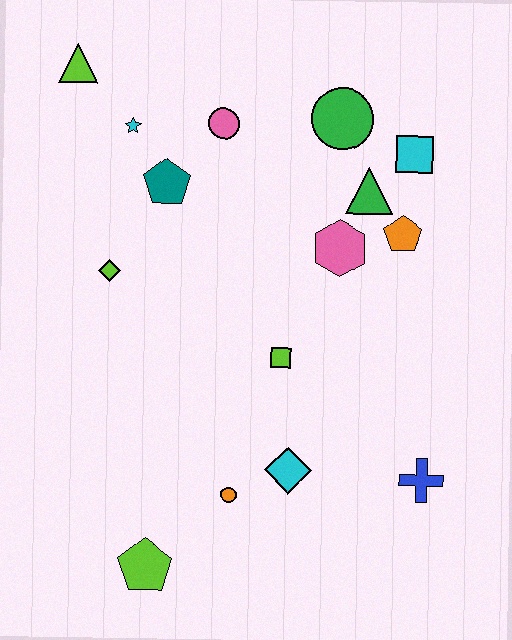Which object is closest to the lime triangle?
The cyan star is closest to the lime triangle.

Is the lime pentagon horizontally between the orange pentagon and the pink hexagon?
No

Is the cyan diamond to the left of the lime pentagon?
No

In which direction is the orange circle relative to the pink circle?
The orange circle is below the pink circle.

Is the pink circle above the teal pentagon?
Yes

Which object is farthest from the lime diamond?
The blue cross is farthest from the lime diamond.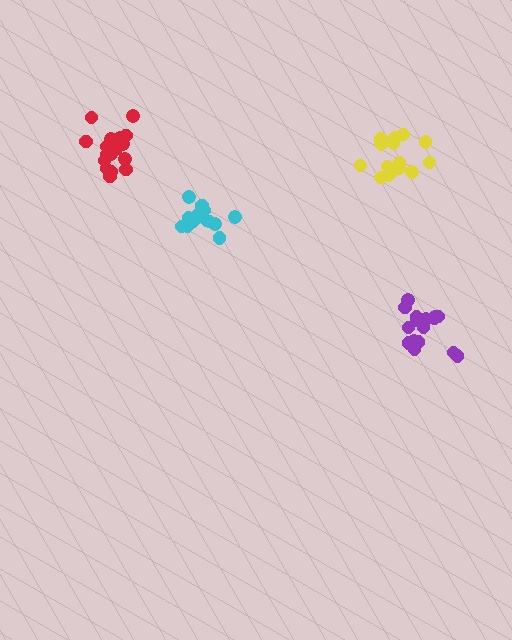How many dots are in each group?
Group 1: 16 dots, Group 2: 18 dots, Group 3: 15 dots, Group 4: 17 dots (66 total).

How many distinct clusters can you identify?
There are 4 distinct clusters.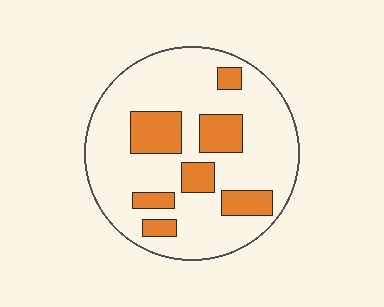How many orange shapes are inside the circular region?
7.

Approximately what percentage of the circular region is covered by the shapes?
Approximately 25%.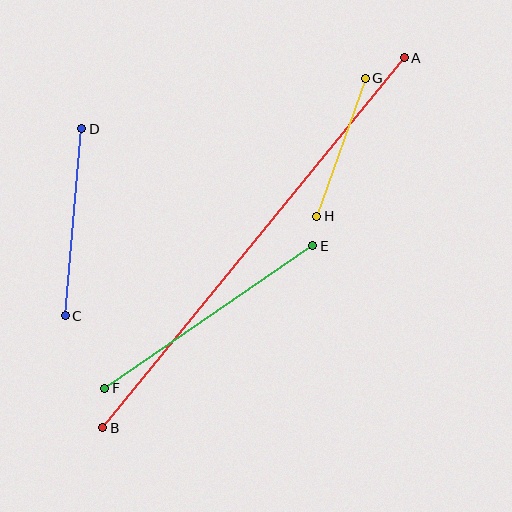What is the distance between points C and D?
The distance is approximately 188 pixels.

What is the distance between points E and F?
The distance is approximately 252 pixels.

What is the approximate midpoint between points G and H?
The midpoint is at approximately (341, 147) pixels.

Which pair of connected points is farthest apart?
Points A and B are farthest apart.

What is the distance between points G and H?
The distance is approximately 147 pixels.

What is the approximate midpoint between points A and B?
The midpoint is at approximately (254, 243) pixels.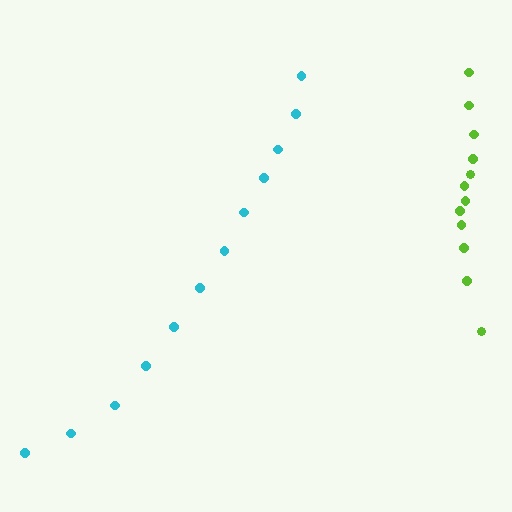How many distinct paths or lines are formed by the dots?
There are 2 distinct paths.